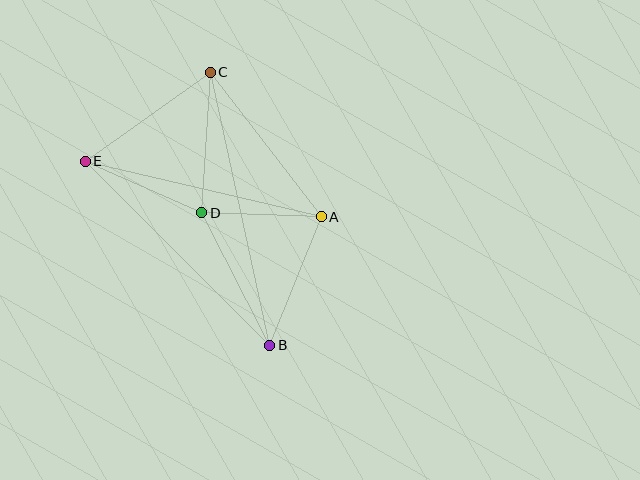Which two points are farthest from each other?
Points B and C are farthest from each other.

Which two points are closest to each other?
Points A and D are closest to each other.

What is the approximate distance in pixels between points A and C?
The distance between A and C is approximately 182 pixels.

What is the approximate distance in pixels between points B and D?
The distance between B and D is approximately 149 pixels.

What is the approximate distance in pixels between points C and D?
The distance between C and D is approximately 141 pixels.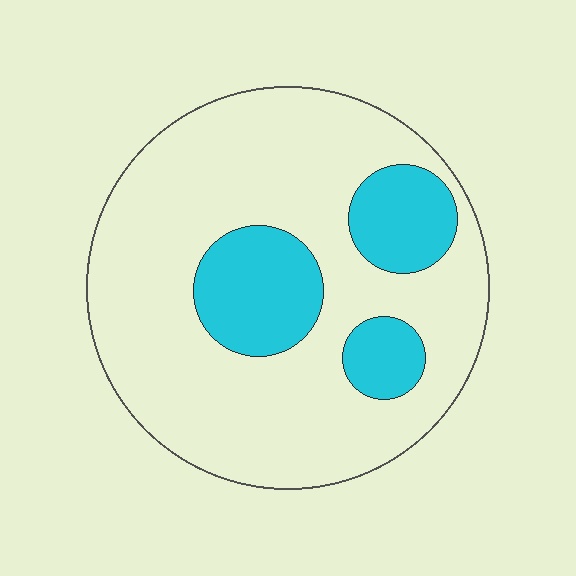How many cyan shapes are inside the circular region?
3.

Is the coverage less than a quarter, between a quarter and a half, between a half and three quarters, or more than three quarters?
Less than a quarter.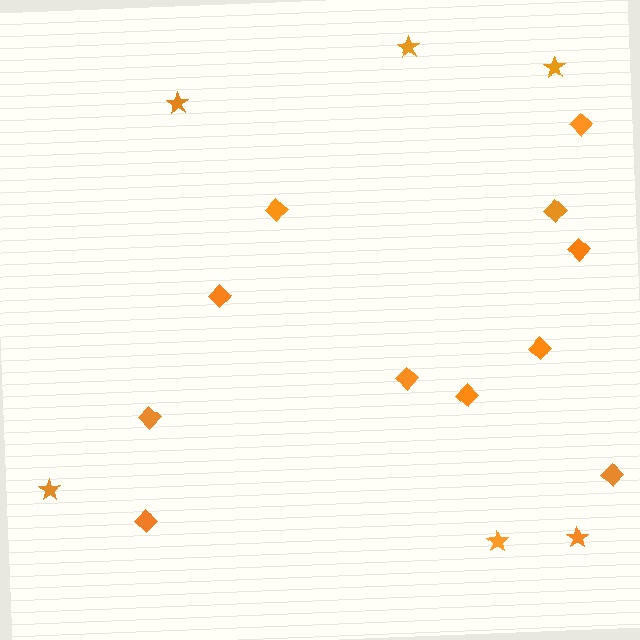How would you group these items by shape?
There are 2 groups: one group of diamonds (11) and one group of stars (6).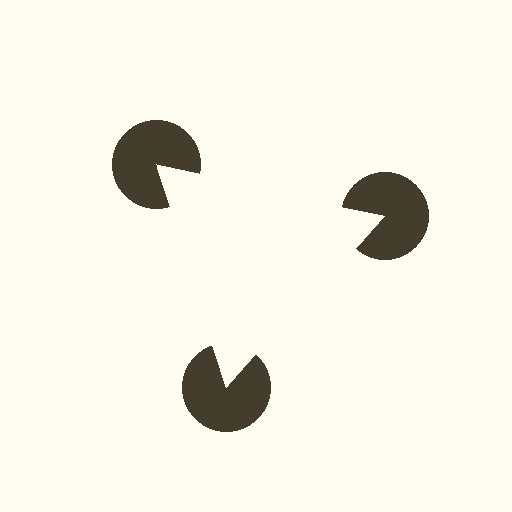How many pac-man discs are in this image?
There are 3 — one at each vertex of the illusory triangle.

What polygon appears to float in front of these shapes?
An illusory triangle — its edges are inferred from the aligned wedge cuts in the pac-man discs, not physically drawn.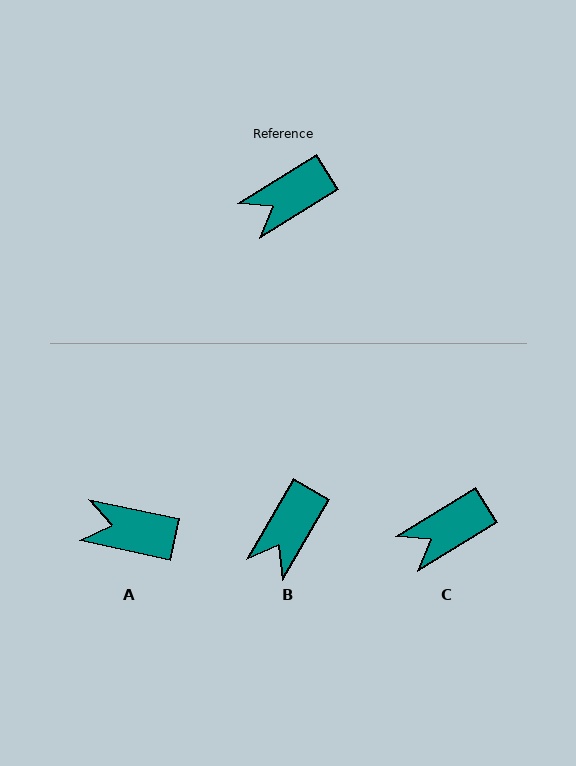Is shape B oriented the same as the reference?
No, it is off by about 28 degrees.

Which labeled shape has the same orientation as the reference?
C.